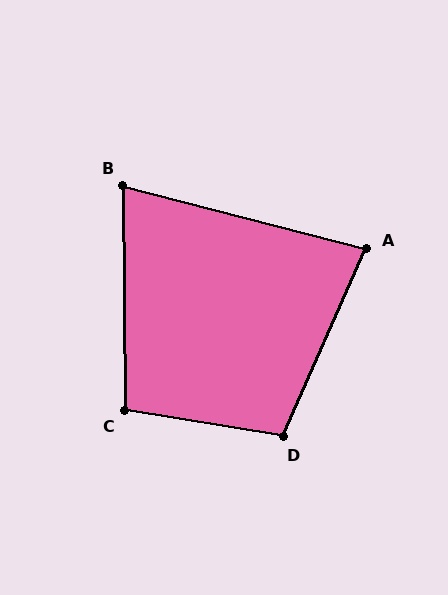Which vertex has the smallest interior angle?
B, at approximately 75 degrees.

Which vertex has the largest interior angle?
D, at approximately 105 degrees.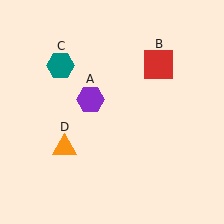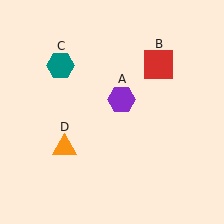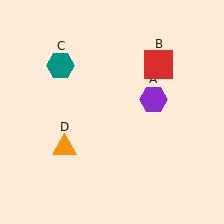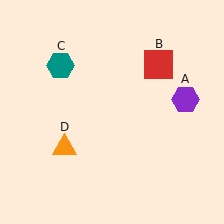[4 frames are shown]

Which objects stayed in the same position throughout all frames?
Red square (object B) and teal hexagon (object C) and orange triangle (object D) remained stationary.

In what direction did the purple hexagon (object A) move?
The purple hexagon (object A) moved right.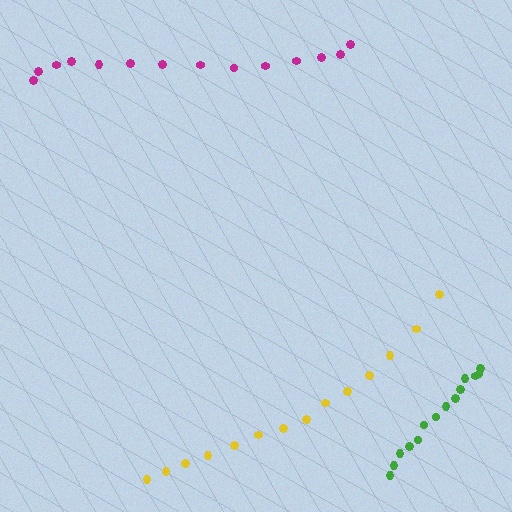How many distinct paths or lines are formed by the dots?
There are 3 distinct paths.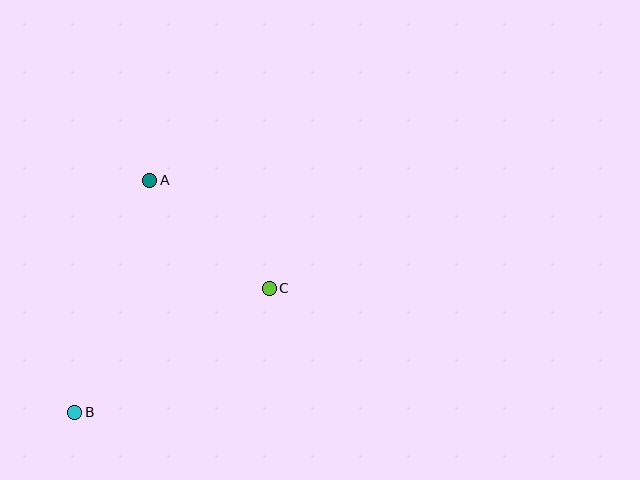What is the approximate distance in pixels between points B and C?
The distance between B and C is approximately 231 pixels.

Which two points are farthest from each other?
Points A and B are farthest from each other.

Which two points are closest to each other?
Points A and C are closest to each other.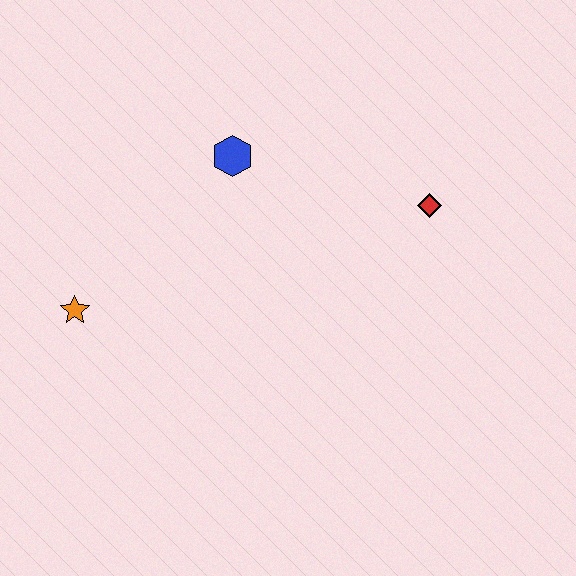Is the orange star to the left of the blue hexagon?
Yes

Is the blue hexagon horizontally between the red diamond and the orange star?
Yes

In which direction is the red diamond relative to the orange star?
The red diamond is to the right of the orange star.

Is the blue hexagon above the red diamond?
Yes